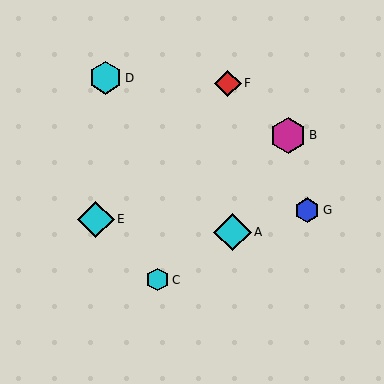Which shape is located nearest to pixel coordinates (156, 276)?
The cyan hexagon (labeled C) at (157, 280) is nearest to that location.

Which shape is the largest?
The cyan diamond (labeled A) is the largest.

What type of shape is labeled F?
Shape F is a red diamond.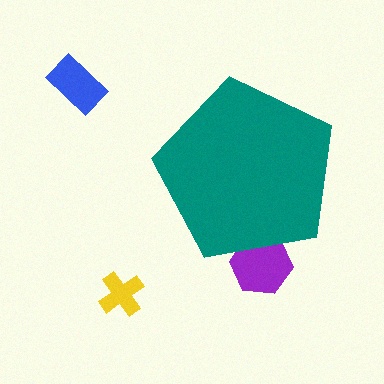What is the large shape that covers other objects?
A teal pentagon.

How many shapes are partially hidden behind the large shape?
1 shape is partially hidden.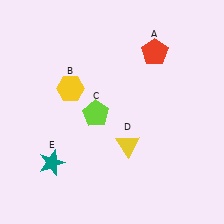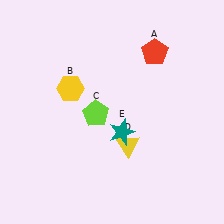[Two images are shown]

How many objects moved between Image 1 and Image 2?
1 object moved between the two images.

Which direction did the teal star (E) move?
The teal star (E) moved right.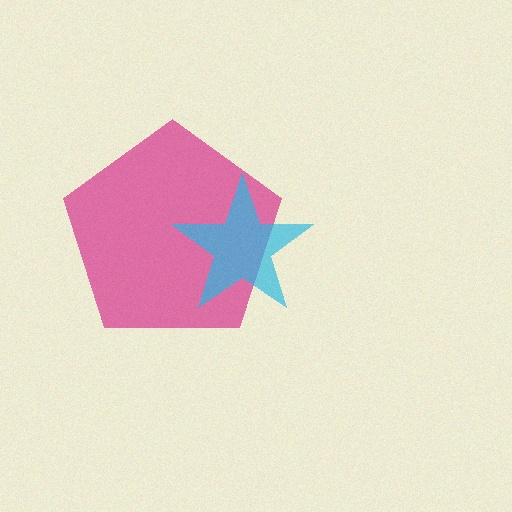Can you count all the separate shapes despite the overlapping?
Yes, there are 2 separate shapes.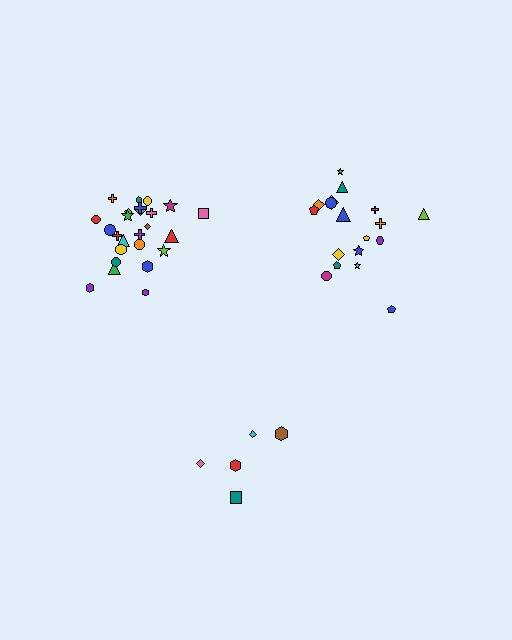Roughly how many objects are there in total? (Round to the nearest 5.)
Roughly 50 objects in total.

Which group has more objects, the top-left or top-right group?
The top-left group.